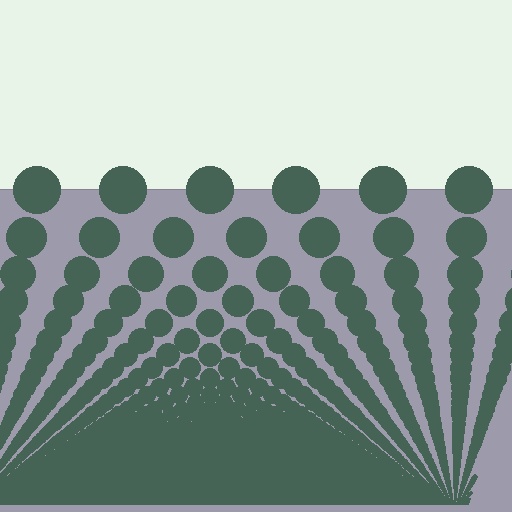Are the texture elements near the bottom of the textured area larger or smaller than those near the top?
Smaller. The gradient is inverted — elements near the bottom are smaller and denser.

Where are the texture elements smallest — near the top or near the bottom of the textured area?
Near the bottom.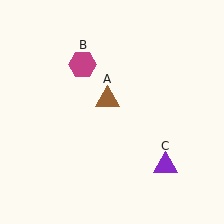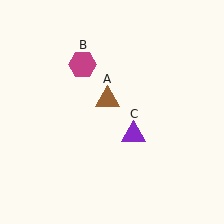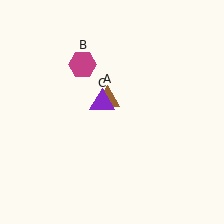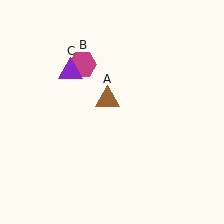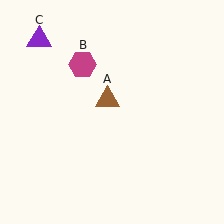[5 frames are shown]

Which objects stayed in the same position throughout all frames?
Brown triangle (object A) and magenta hexagon (object B) remained stationary.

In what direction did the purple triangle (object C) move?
The purple triangle (object C) moved up and to the left.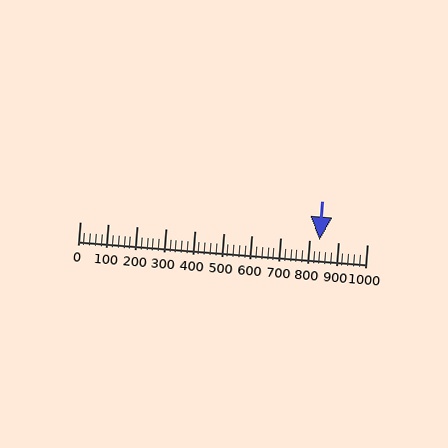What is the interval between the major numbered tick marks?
The major tick marks are spaced 100 units apart.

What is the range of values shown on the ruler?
The ruler shows values from 0 to 1000.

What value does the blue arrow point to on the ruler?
The blue arrow points to approximately 837.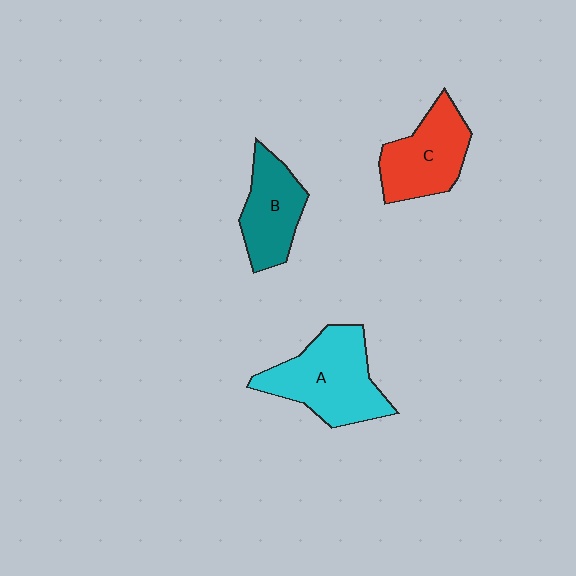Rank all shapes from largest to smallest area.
From largest to smallest: A (cyan), C (red), B (teal).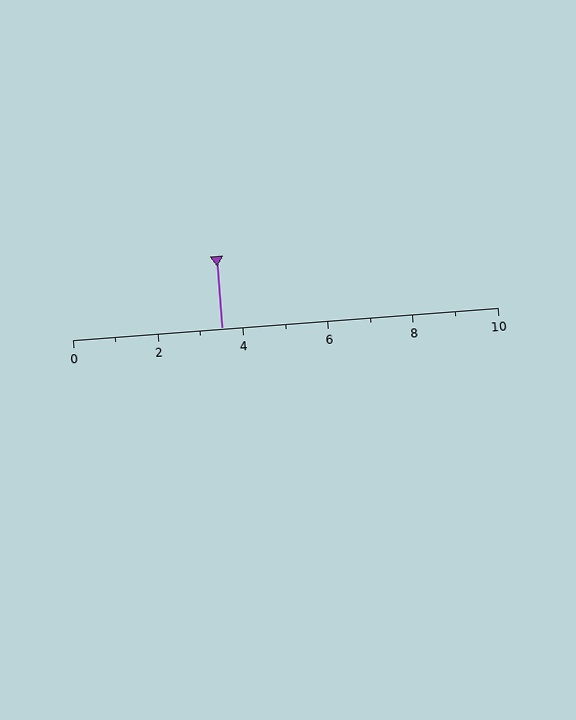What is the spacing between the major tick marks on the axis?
The major ticks are spaced 2 apart.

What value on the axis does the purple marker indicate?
The marker indicates approximately 3.5.